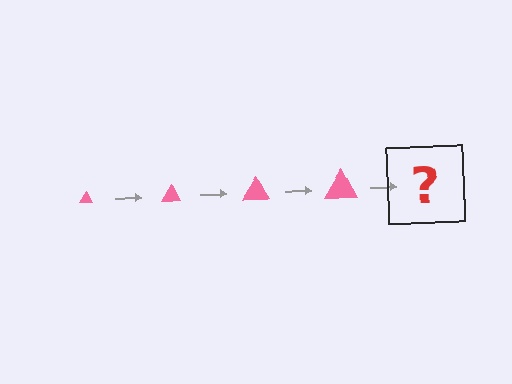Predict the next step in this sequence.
The next step is a pink triangle, larger than the previous one.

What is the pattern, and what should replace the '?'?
The pattern is that the triangle gets progressively larger each step. The '?' should be a pink triangle, larger than the previous one.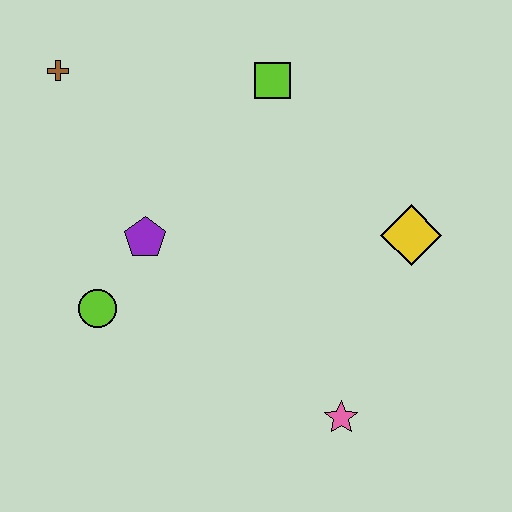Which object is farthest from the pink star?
The brown cross is farthest from the pink star.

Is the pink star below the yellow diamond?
Yes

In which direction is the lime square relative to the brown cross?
The lime square is to the right of the brown cross.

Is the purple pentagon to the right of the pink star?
No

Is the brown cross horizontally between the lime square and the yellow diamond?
No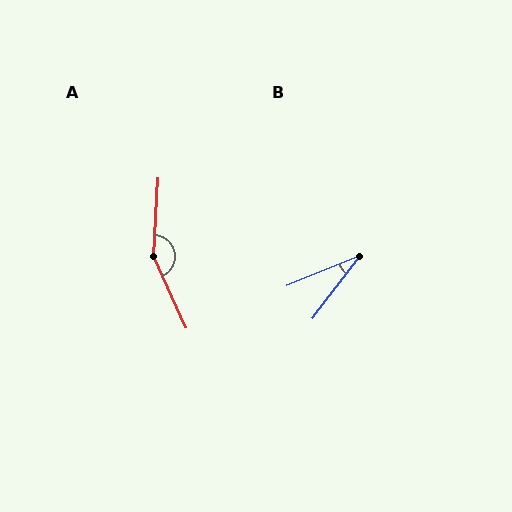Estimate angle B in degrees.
Approximately 31 degrees.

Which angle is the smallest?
B, at approximately 31 degrees.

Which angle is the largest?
A, at approximately 152 degrees.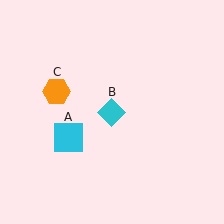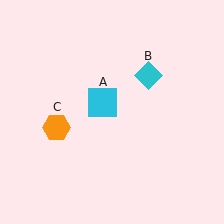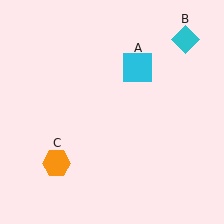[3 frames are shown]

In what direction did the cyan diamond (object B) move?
The cyan diamond (object B) moved up and to the right.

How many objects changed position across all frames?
3 objects changed position: cyan square (object A), cyan diamond (object B), orange hexagon (object C).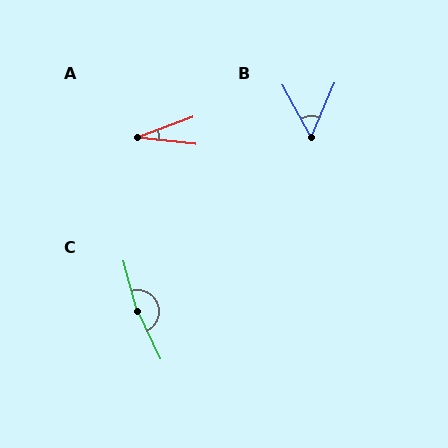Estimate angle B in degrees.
Approximately 52 degrees.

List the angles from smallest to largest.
A (27°), B (52°), C (169°).